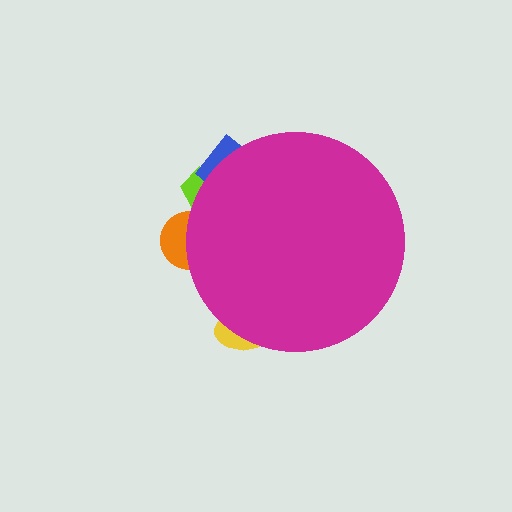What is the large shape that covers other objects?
A magenta circle.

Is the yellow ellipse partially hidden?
Yes, the yellow ellipse is partially hidden behind the magenta circle.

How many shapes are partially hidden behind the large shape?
4 shapes are partially hidden.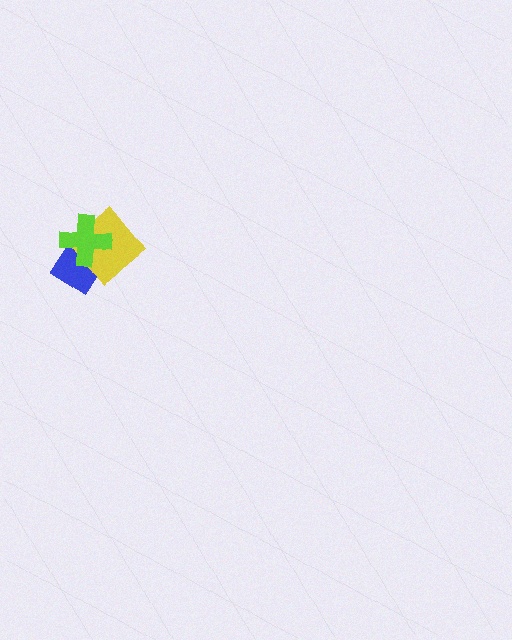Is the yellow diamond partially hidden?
Yes, it is partially covered by another shape.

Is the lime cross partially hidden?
No, no other shape covers it.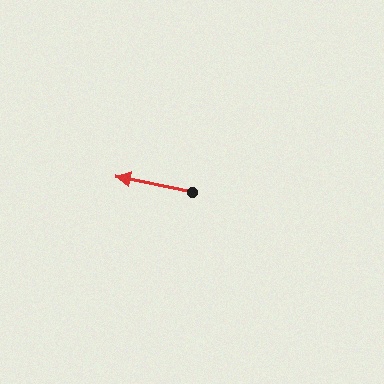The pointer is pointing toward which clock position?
Roughly 9 o'clock.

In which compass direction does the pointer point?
West.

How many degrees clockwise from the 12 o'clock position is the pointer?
Approximately 281 degrees.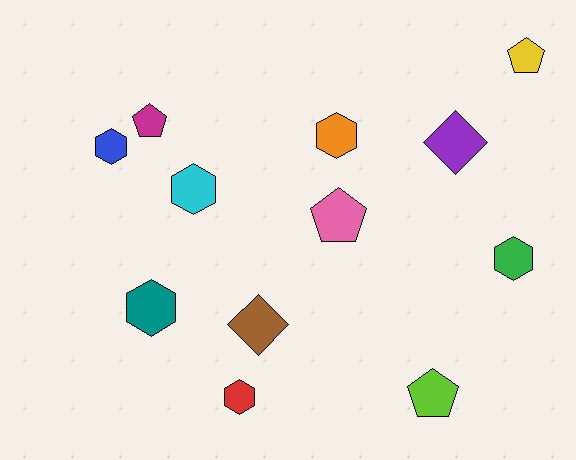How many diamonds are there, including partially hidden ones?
There are 2 diamonds.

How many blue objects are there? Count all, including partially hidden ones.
There is 1 blue object.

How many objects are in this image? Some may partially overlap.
There are 12 objects.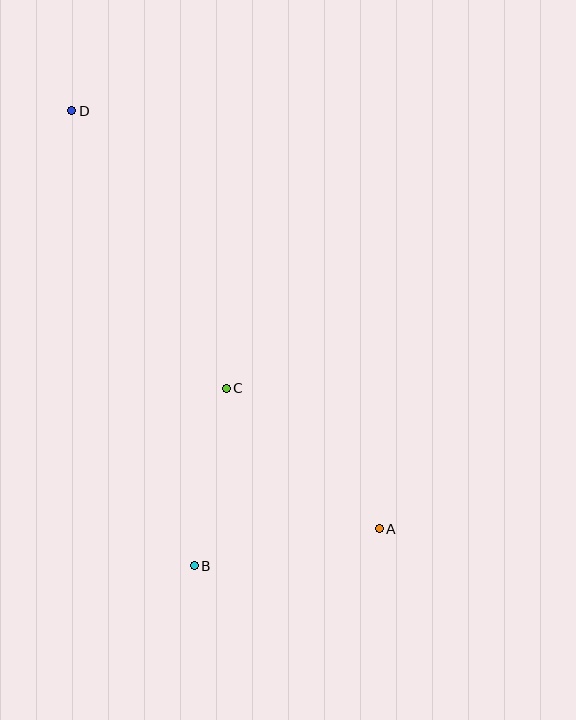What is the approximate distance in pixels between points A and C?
The distance between A and C is approximately 208 pixels.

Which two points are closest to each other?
Points B and C are closest to each other.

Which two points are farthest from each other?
Points A and D are farthest from each other.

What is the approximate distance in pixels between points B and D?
The distance between B and D is approximately 471 pixels.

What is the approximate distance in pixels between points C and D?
The distance between C and D is approximately 318 pixels.